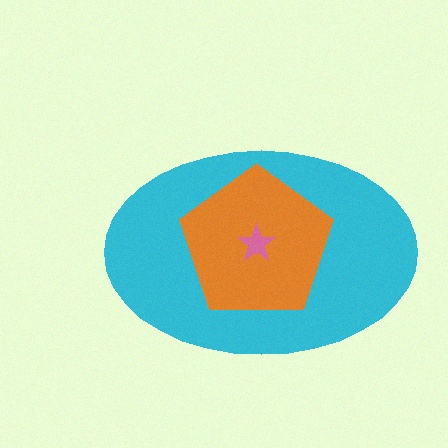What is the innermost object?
The pink star.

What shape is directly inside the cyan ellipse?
The orange pentagon.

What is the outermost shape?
The cyan ellipse.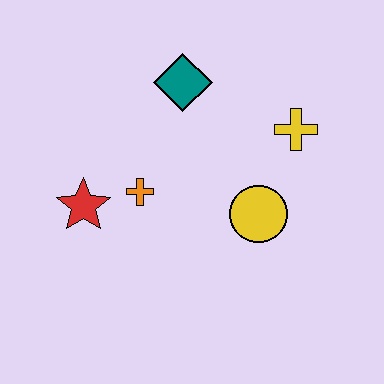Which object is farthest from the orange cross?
The yellow cross is farthest from the orange cross.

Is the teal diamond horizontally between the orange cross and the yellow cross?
Yes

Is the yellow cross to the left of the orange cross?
No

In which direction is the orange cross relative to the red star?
The orange cross is to the right of the red star.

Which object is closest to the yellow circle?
The yellow cross is closest to the yellow circle.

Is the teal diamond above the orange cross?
Yes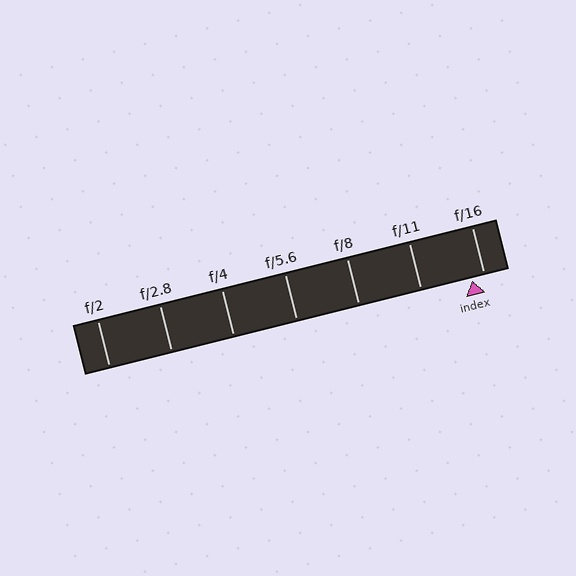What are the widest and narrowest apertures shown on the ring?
The widest aperture shown is f/2 and the narrowest is f/16.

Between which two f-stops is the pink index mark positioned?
The index mark is between f/11 and f/16.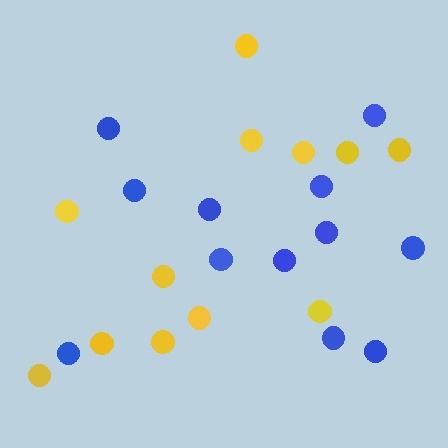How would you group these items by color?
There are 2 groups: one group of yellow circles (12) and one group of blue circles (12).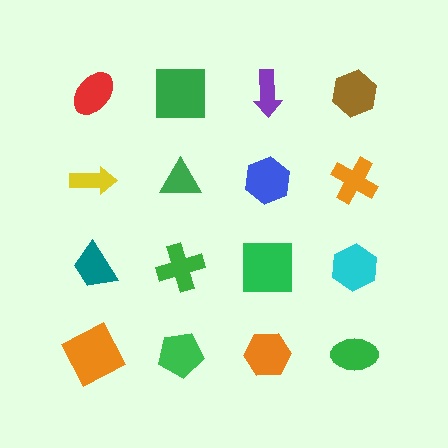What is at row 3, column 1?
A teal trapezoid.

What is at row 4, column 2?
A green pentagon.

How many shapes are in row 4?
4 shapes.